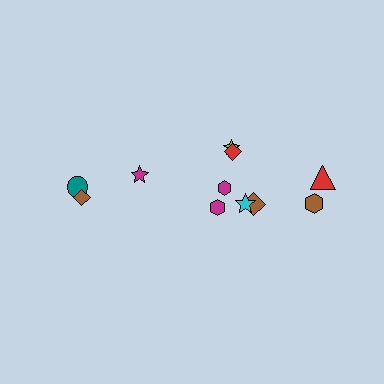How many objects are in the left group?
There are 3 objects.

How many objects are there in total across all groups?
There are 11 objects.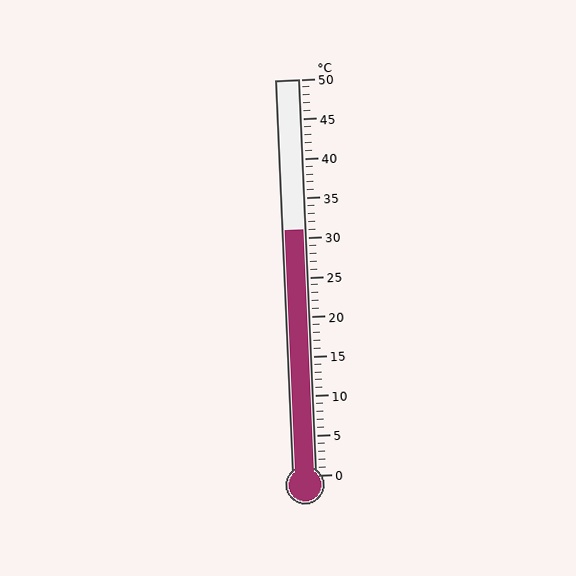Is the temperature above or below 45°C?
The temperature is below 45°C.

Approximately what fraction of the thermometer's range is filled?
The thermometer is filled to approximately 60% of its range.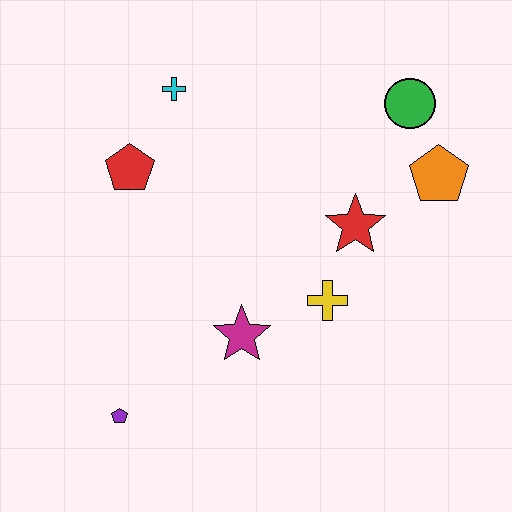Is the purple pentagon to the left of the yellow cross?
Yes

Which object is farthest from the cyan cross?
The purple pentagon is farthest from the cyan cross.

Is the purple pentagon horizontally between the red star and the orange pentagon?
No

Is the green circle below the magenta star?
No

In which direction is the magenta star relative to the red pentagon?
The magenta star is below the red pentagon.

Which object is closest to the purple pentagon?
The magenta star is closest to the purple pentagon.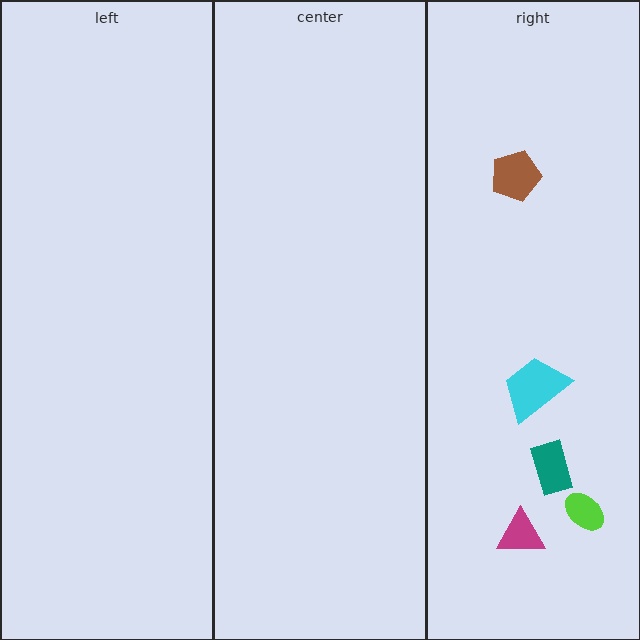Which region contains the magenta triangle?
The right region.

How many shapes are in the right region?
5.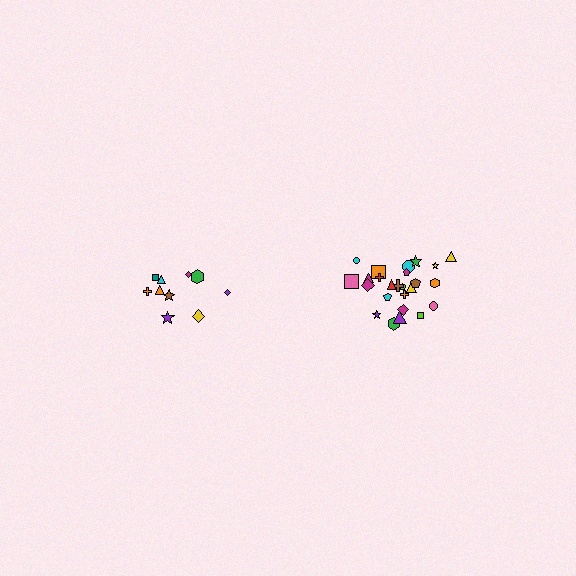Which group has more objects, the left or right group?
The right group.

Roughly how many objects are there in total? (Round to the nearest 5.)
Roughly 35 objects in total.